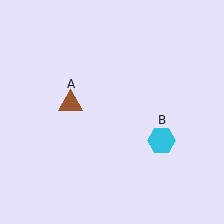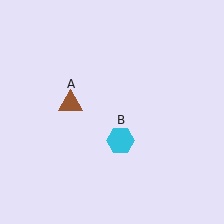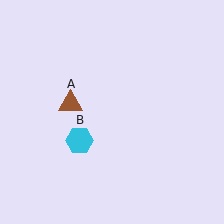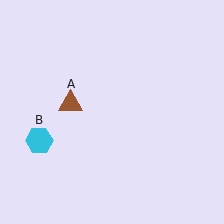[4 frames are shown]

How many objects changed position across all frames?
1 object changed position: cyan hexagon (object B).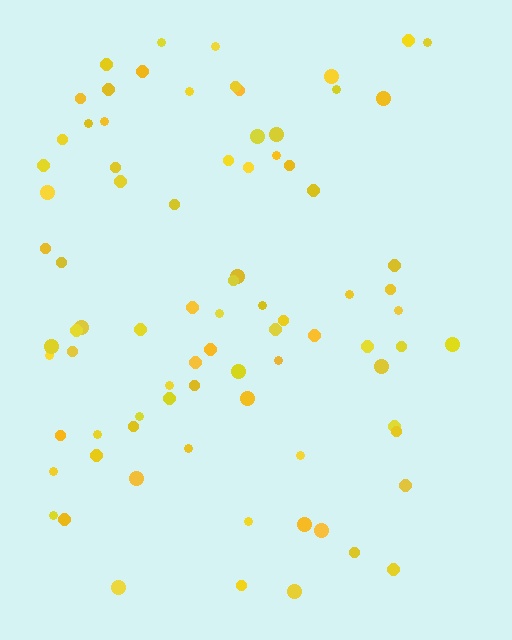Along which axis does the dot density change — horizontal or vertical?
Horizontal.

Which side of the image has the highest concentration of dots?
The left.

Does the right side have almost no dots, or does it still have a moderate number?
Still a moderate number, just noticeably fewer than the left.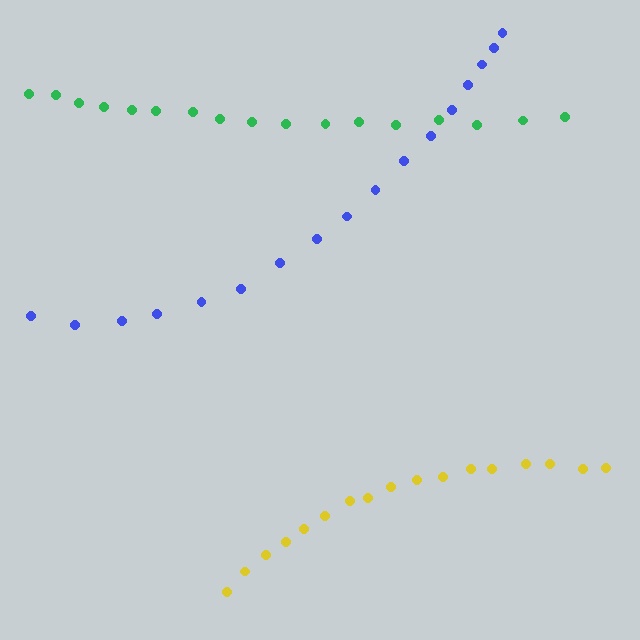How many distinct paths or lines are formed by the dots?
There are 3 distinct paths.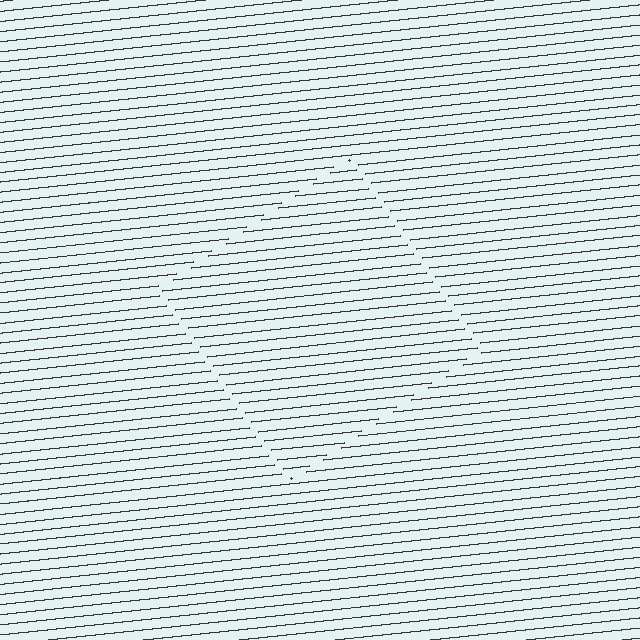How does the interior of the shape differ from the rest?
The interior of the shape contains the same grating, shifted by half a period — the contour is defined by the phase discontinuity where line-ends from the inner and outer gratings abut.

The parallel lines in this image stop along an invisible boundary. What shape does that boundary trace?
An illusory square. The interior of the shape contains the same grating, shifted by half a period — the contour is defined by the phase discontinuity where line-ends from the inner and outer gratings abut.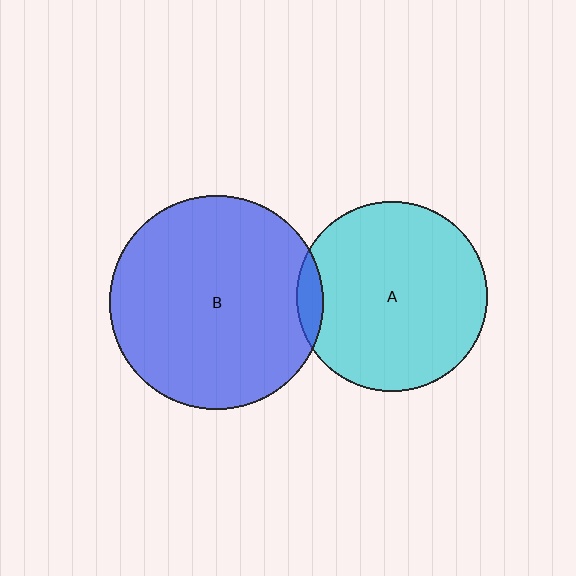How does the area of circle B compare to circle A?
Approximately 1.3 times.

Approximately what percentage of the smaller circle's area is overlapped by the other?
Approximately 5%.